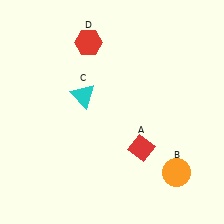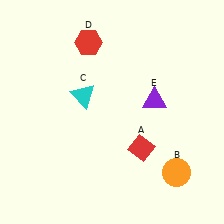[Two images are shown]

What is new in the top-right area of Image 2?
A purple triangle (E) was added in the top-right area of Image 2.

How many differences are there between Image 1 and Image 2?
There is 1 difference between the two images.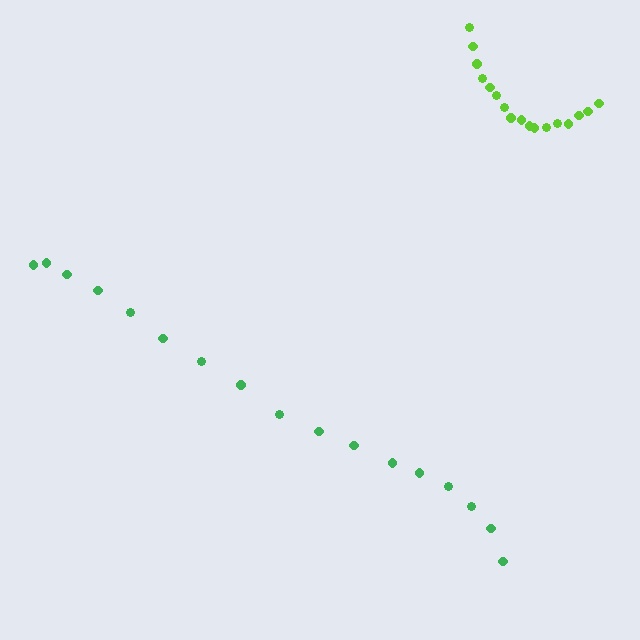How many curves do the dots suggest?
There are 2 distinct paths.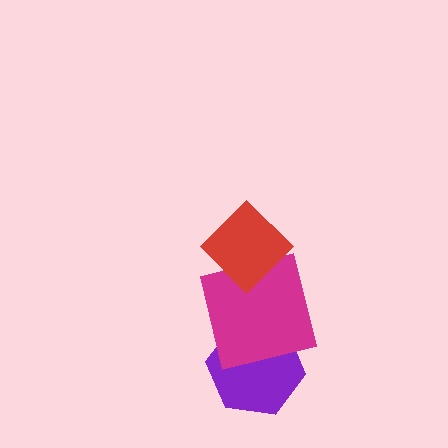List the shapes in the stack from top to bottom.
From top to bottom: the red diamond, the magenta square, the purple hexagon.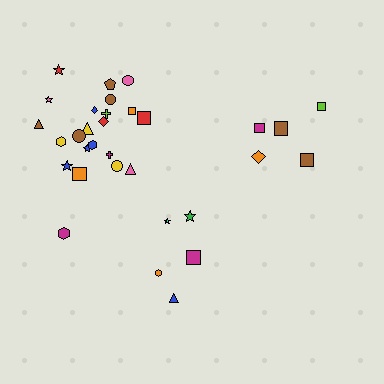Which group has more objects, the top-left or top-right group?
The top-left group.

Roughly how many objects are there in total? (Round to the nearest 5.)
Roughly 30 objects in total.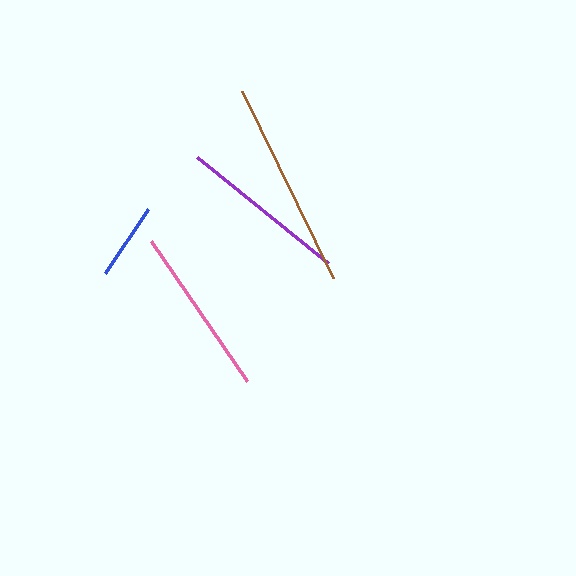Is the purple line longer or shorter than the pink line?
The pink line is longer than the purple line.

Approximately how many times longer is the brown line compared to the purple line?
The brown line is approximately 1.2 times the length of the purple line.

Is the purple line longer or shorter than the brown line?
The brown line is longer than the purple line.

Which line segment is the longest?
The brown line is the longest at approximately 208 pixels.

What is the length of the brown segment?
The brown segment is approximately 208 pixels long.